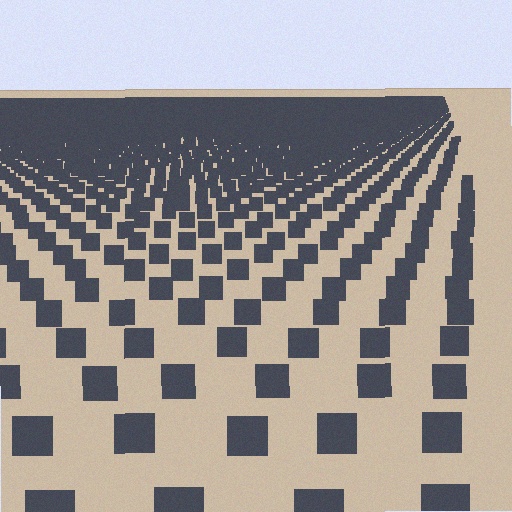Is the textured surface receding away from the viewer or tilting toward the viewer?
The surface is receding away from the viewer. Texture elements get smaller and denser toward the top.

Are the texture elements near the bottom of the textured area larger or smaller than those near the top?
Larger. Near the bottom, elements are closer to the viewer and appear at a bigger on-screen size.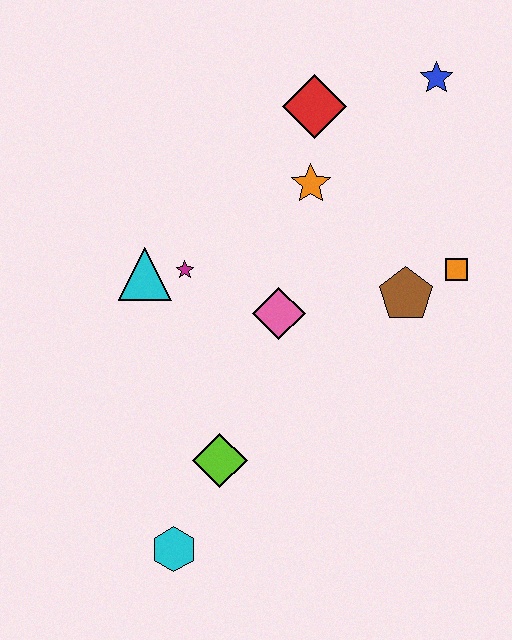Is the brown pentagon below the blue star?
Yes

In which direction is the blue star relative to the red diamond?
The blue star is to the right of the red diamond.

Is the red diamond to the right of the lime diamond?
Yes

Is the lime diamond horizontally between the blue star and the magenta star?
Yes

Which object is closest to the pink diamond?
The magenta star is closest to the pink diamond.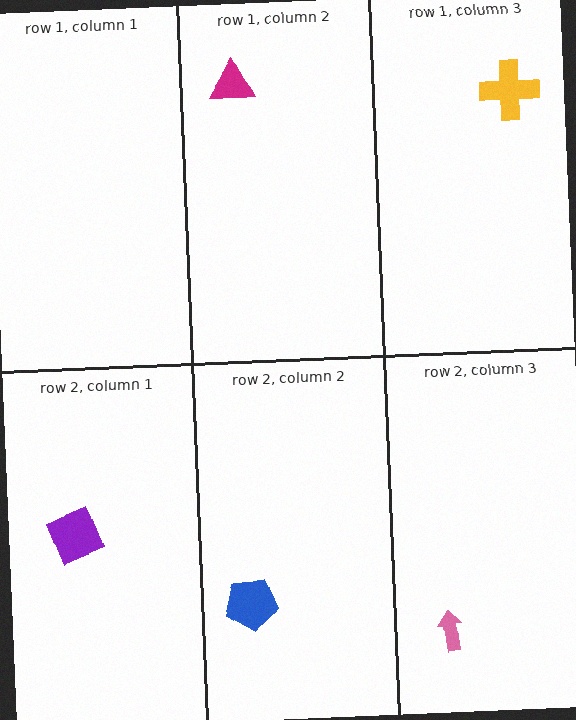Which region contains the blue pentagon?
The row 2, column 2 region.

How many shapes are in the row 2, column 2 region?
1.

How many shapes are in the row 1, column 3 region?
1.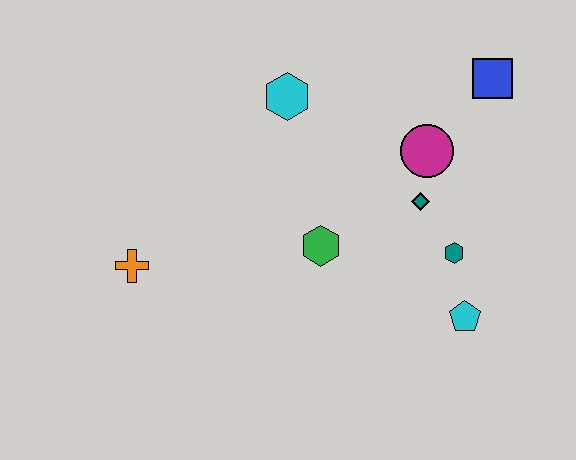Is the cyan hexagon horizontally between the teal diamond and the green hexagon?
No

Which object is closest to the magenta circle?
The teal diamond is closest to the magenta circle.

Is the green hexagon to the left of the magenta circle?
Yes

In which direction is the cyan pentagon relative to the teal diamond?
The cyan pentagon is below the teal diamond.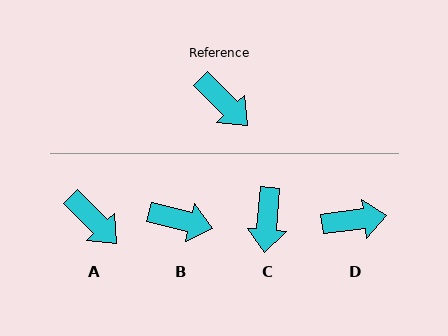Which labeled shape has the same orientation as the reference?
A.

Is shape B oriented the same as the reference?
No, it is off by about 31 degrees.